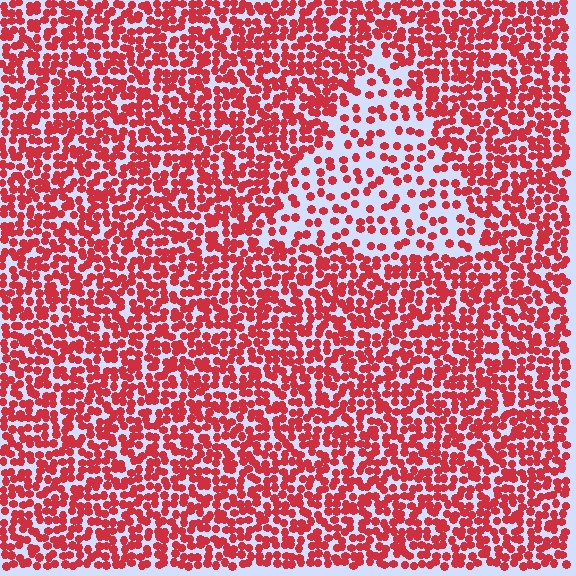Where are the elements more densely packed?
The elements are more densely packed outside the triangle boundary.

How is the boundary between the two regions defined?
The boundary is defined by a change in element density (approximately 2.2x ratio). All elements are the same color, size, and shape.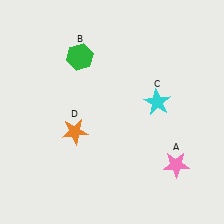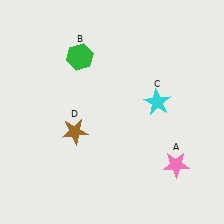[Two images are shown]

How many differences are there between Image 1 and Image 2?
There is 1 difference between the two images.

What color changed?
The star (D) changed from orange in Image 1 to brown in Image 2.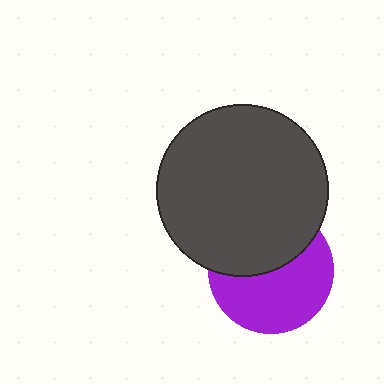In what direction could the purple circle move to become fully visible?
The purple circle could move down. That would shift it out from behind the dark gray circle entirely.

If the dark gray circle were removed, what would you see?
You would see the complete purple circle.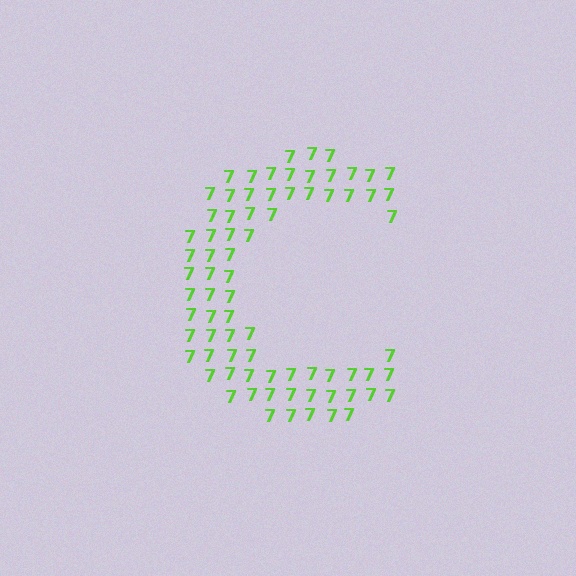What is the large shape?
The large shape is the letter C.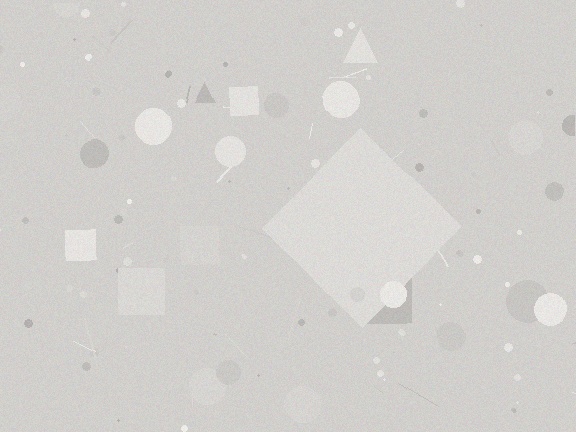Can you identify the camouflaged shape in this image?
The camouflaged shape is a diamond.